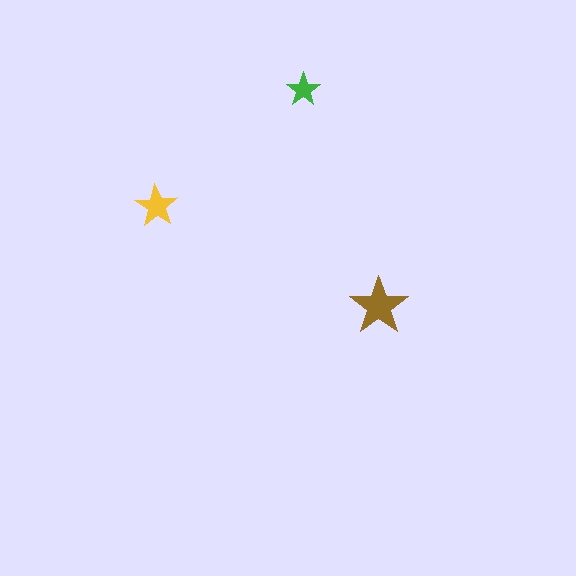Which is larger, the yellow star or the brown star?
The brown one.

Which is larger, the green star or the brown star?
The brown one.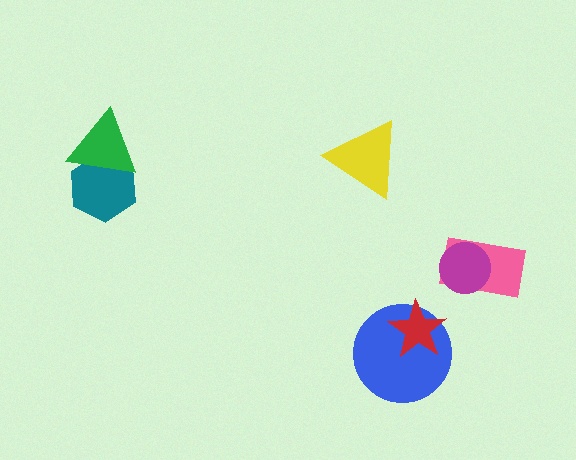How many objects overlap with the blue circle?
1 object overlaps with the blue circle.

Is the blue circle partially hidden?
Yes, it is partially covered by another shape.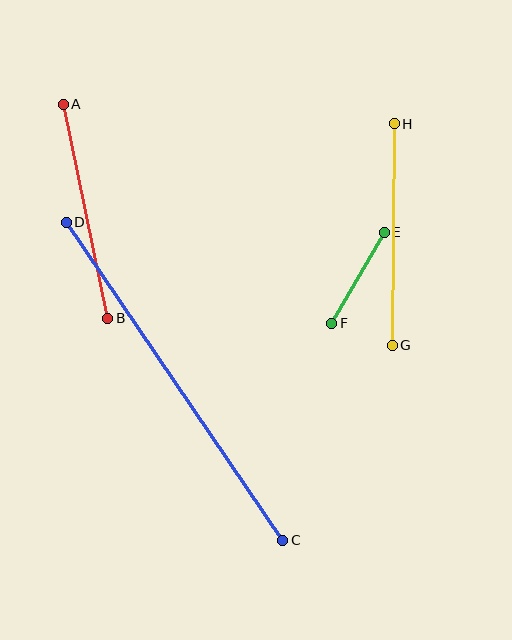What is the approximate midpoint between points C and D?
The midpoint is at approximately (174, 381) pixels.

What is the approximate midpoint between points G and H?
The midpoint is at approximately (393, 235) pixels.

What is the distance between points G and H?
The distance is approximately 221 pixels.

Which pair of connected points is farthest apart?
Points C and D are farthest apart.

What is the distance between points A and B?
The distance is approximately 219 pixels.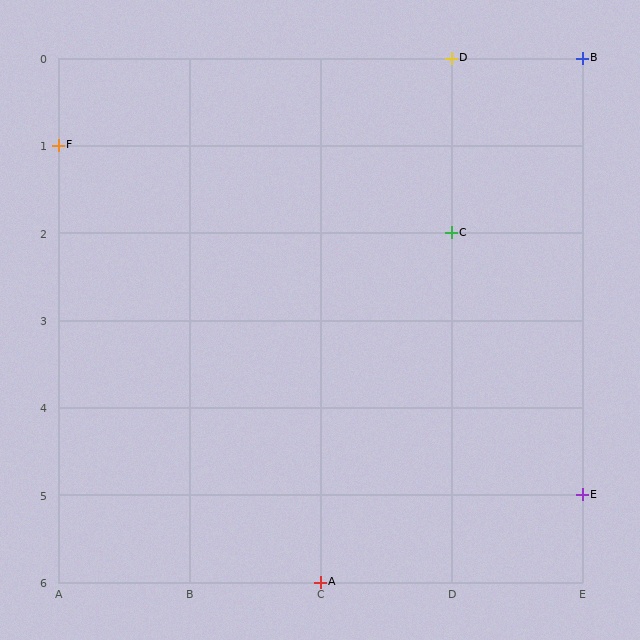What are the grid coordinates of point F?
Point F is at grid coordinates (A, 1).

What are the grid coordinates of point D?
Point D is at grid coordinates (D, 0).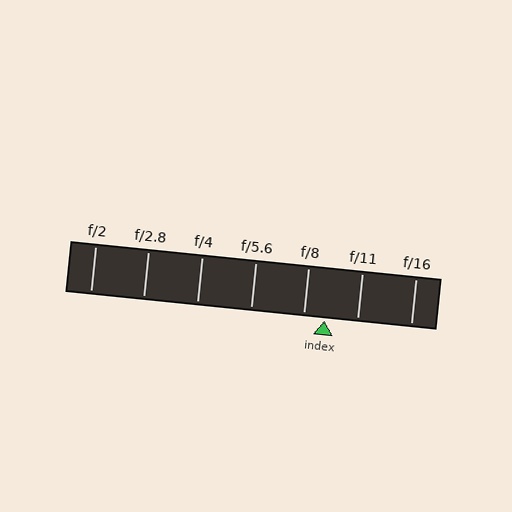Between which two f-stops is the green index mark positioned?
The index mark is between f/8 and f/11.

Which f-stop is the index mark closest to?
The index mark is closest to f/8.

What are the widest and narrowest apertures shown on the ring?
The widest aperture shown is f/2 and the narrowest is f/16.